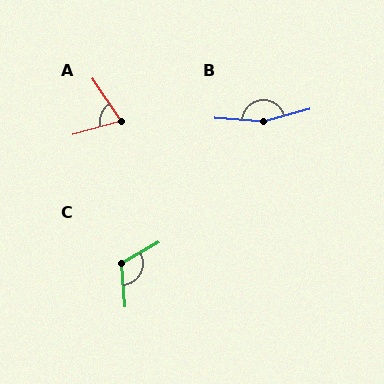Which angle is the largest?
B, at approximately 160 degrees.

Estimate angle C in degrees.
Approximately 114 degrees.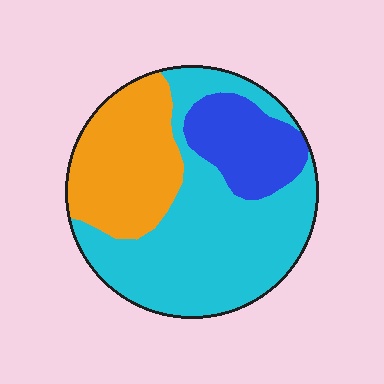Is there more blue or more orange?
Orange.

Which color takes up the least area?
Blue, at roughly 15%.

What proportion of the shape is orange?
Orange takes up between a quarter and a half of the shape.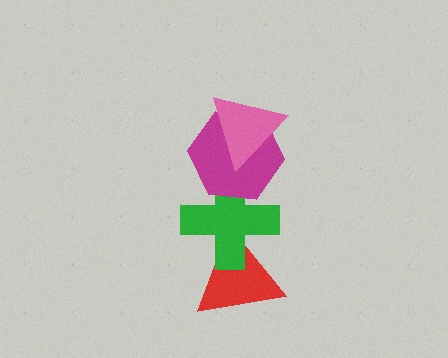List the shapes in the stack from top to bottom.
From top to bottom: the pink triangle, the magenta hexagon, the green cross, the red triangle.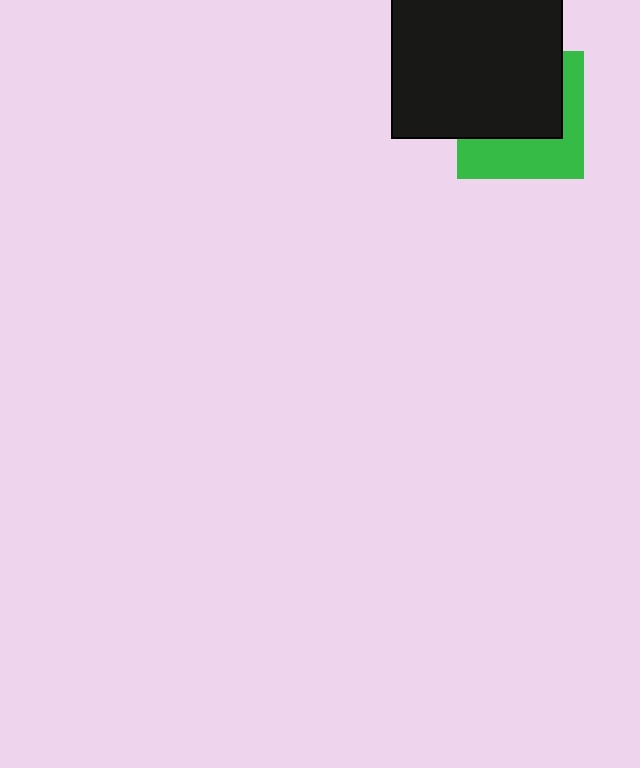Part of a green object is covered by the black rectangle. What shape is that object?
It is a square.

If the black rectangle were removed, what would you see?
You would see the complete green square.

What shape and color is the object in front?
The object in front is a black rectangle.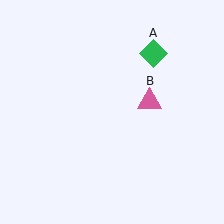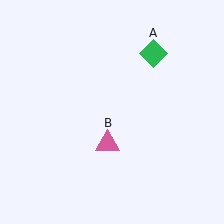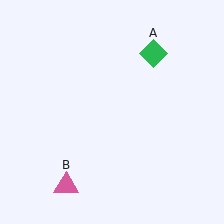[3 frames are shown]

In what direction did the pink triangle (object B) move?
The pink triangle (object B) moved down and to the left.